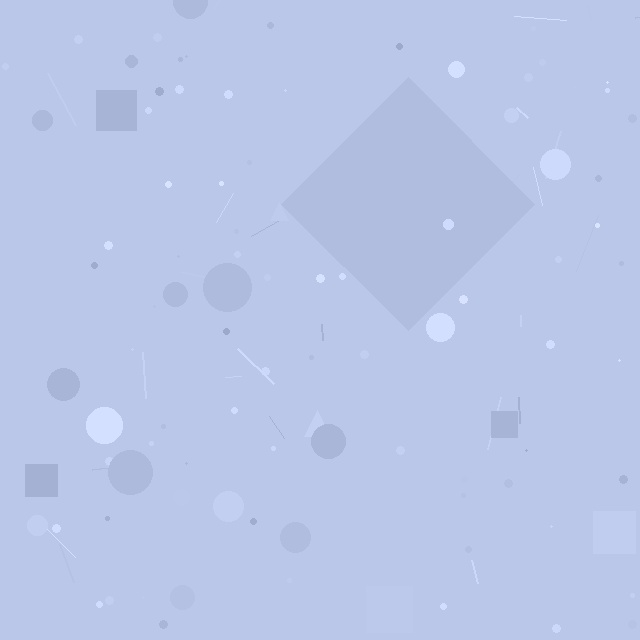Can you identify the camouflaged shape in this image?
The camouflaged shape is a diamond.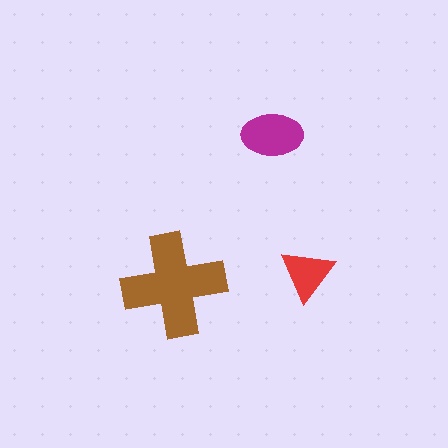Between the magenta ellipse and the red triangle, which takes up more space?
The magenta ellipse.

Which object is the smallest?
The red triangle.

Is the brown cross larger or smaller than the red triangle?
Larger.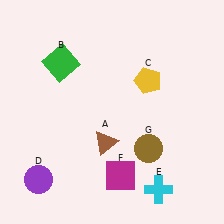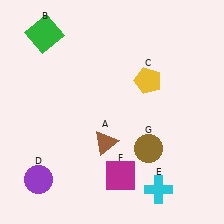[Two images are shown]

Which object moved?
The green square (B) moved up.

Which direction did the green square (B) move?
The green square (B) moved up.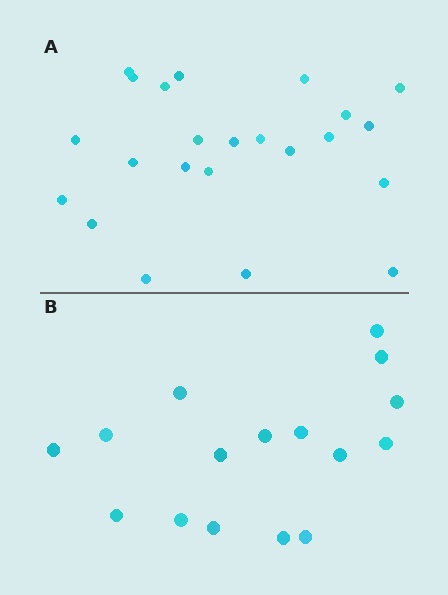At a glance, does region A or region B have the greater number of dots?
Region A (the top region) has more dots.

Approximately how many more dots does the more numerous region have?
Region A has roughly 8 or so more dots than region B.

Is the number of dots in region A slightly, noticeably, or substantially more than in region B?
Region A has noticeably more, but not dramatically so. The ratio is roughly 1.4 to 1.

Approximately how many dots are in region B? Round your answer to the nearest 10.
About 20 dots. (The exact count is 16, which rounds to 20.)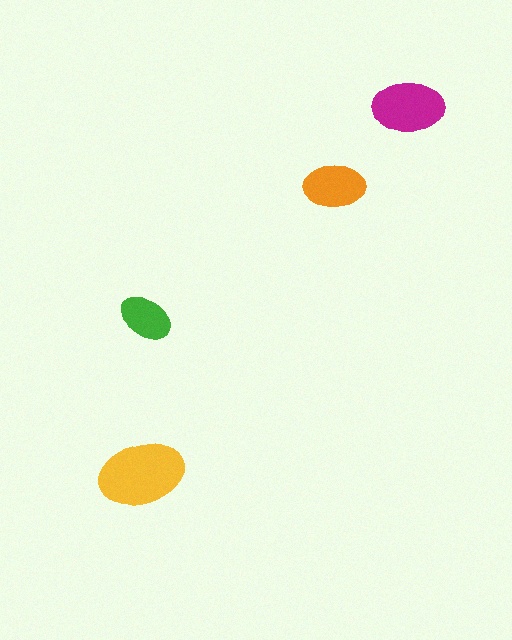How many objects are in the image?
There are 4 objects in the image.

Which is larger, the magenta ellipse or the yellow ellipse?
The yellow one.